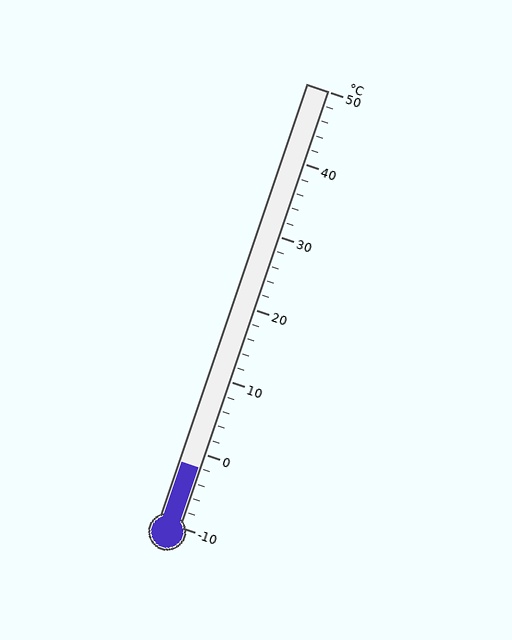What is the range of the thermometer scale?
The thermometer scale ranges from -10°C to 50°C.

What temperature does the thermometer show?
The thermometer shows approximately -2°C.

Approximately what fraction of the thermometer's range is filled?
The thermometer is filled to approximately 15% of its range.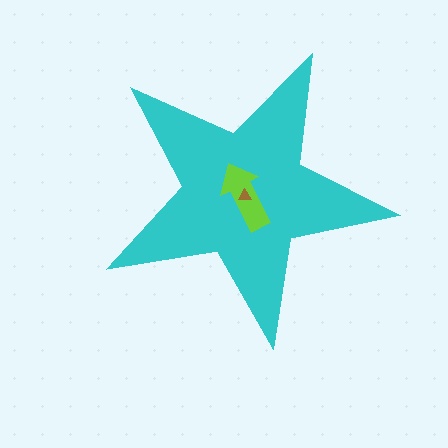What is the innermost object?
The brown triangle.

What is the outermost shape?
The cyan star.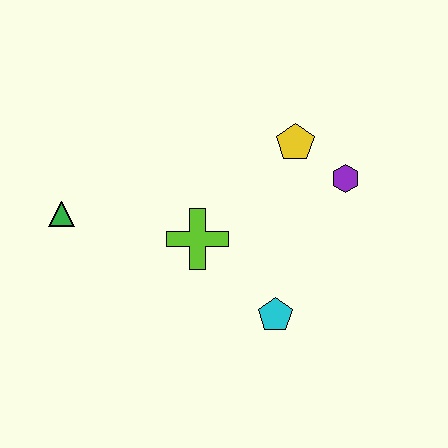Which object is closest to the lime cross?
The cyan pentagon is closest to the lime cross.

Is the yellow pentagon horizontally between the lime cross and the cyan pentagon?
No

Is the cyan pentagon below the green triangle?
Yes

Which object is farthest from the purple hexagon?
The green triangle is farthest from the purple hexagon.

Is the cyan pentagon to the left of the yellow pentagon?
Yes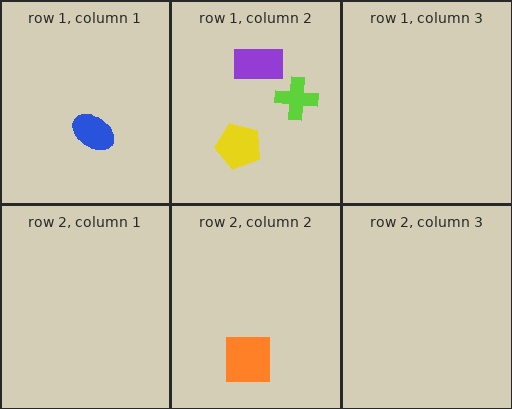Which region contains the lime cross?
The row 1, column 2 region.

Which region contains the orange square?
The row 2, column 2 region.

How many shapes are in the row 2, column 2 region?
1.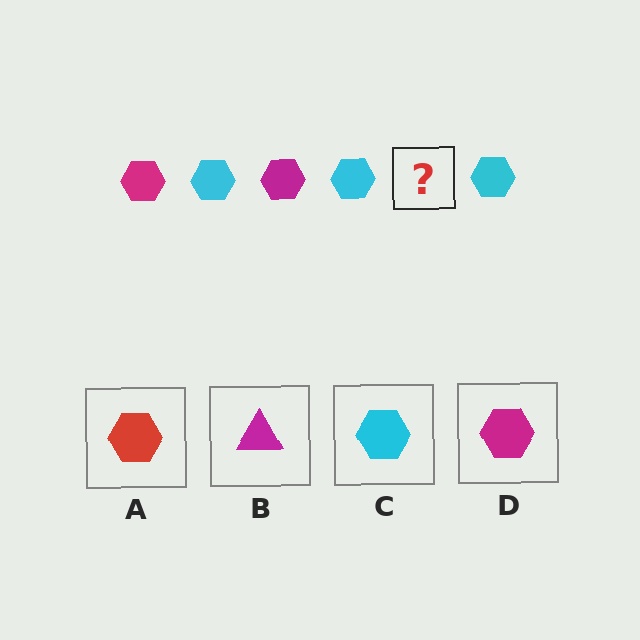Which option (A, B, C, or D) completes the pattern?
D.